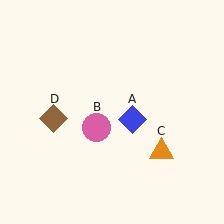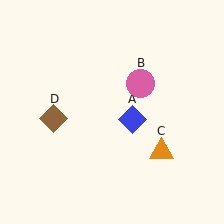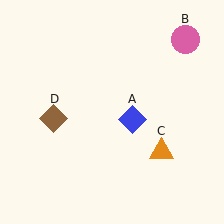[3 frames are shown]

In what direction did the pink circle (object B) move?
The pink circle (object B) moved up and to the right.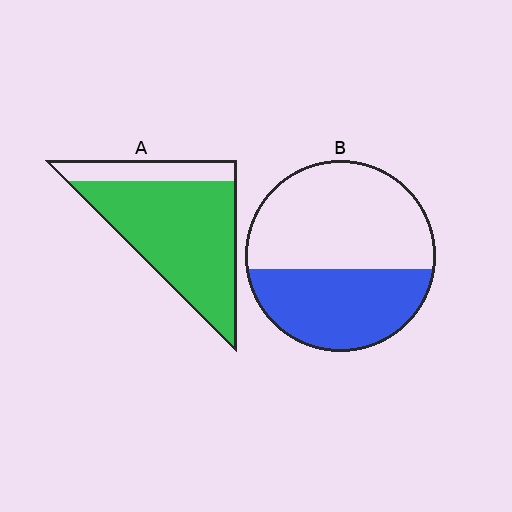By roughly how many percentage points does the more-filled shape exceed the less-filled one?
By roughly 40 percentage points (A over B).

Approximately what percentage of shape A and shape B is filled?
A is approximately 80% and B is approximately 40%.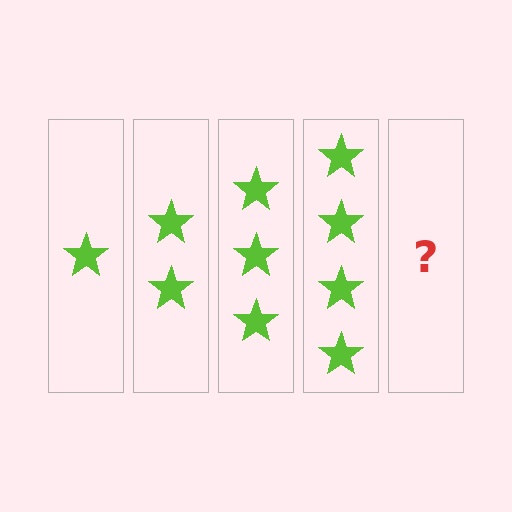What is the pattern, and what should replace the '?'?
The pattern is that each step adds one more star. The '?' should be 5 stars.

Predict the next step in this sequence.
The next step is 5 stars.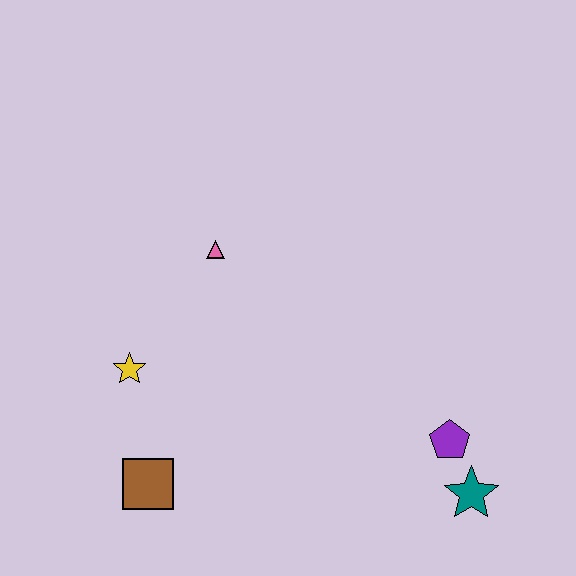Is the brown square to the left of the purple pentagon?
Yes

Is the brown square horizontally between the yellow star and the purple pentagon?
Yes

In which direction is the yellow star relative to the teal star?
The yellow star is to the left of the teal star.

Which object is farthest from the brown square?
The teal star is farthest from the brown square.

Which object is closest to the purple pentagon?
The teal star is closest to the purple pentagon.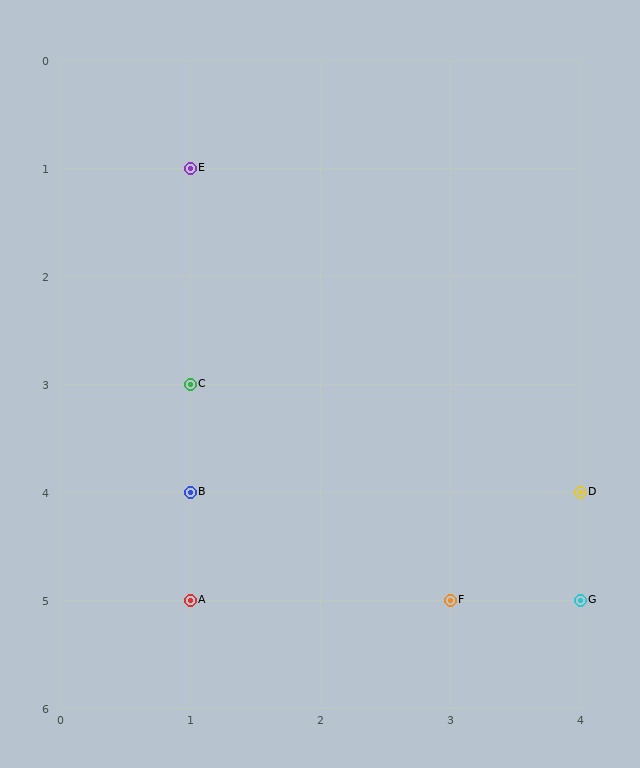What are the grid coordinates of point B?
Point B is at grid coordinates (1, 4).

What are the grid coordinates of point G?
Point G is at grid coordinates (4, 5).